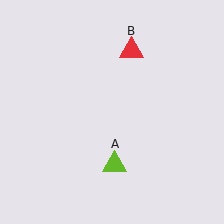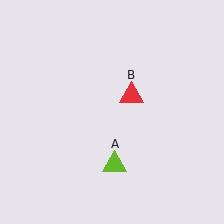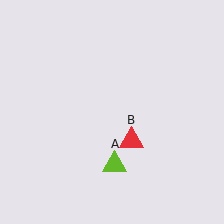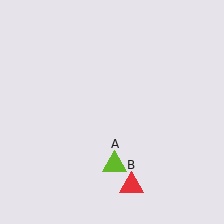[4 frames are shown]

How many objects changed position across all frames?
1 object changed position: red triangle (object B).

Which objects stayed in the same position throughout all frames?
Lime triangle (object A) remained stationary.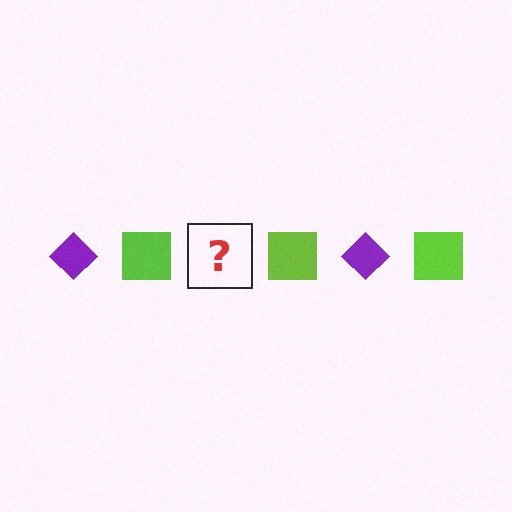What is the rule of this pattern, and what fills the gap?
The rule is that the pattern alternates between purple diamond and lime square. The gap should be filled with a purple diamond.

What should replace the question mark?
The question mark should be replaced with a purple diamond.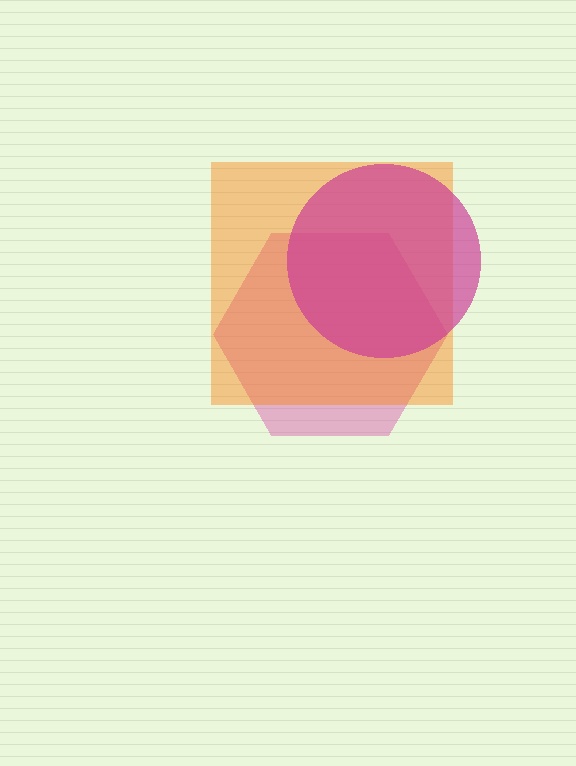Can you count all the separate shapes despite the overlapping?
Yes, there are 3 separate shapes.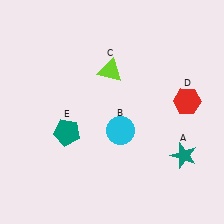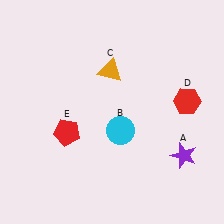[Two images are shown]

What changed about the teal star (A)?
In Image 1, A is teal. In Image 2, it changed to purple.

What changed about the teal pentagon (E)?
In Image 1, E is teal. In Image 2, it changed to red.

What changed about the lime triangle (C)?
In Image 1, C is lime. In Image 2, it changed to orange.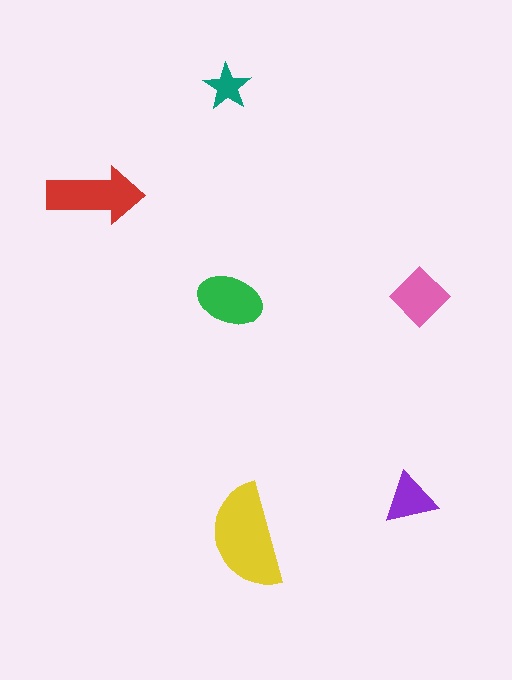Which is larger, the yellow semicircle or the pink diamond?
The yellow semicircle.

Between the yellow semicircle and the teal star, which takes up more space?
The yellow semicircle.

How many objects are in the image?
There are 6 objects in the image.